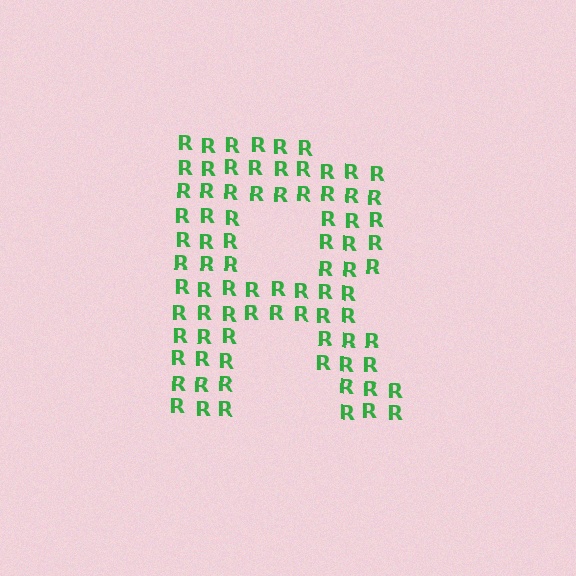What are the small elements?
The small elements are letter R's.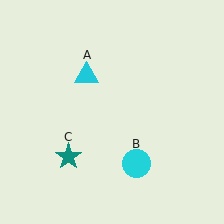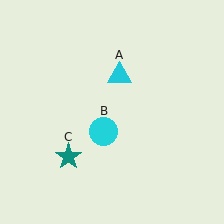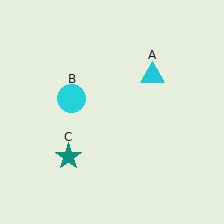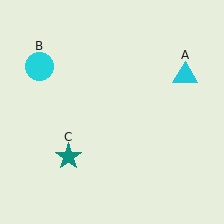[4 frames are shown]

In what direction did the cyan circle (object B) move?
The cyan circle (object B) moved up and to the left.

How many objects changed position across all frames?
2 objects changed position: cyan triangle (object A), cyan circle (object B).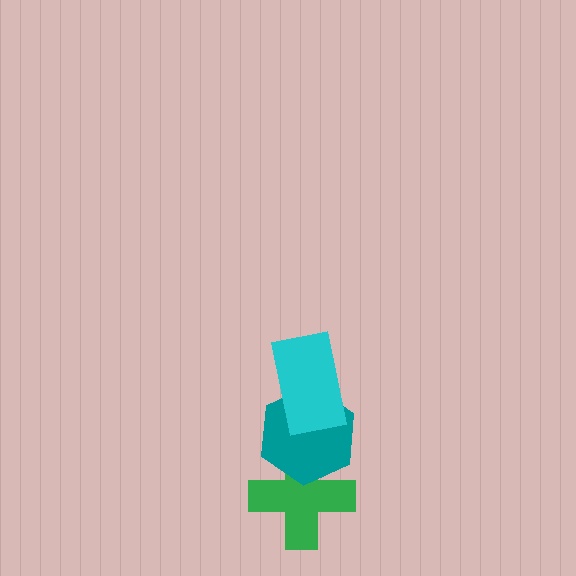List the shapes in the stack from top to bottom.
From top to bottom: the cyan rectangle, the teal hexagon, the green cross.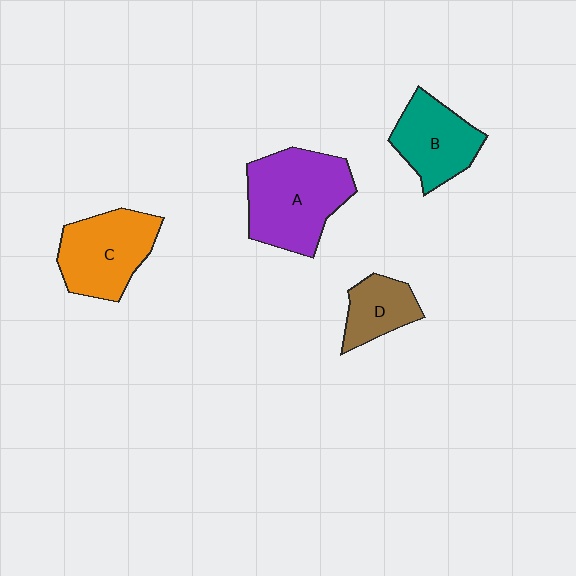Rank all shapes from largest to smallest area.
From largest to smallest: A (purple), C (orange), B (teal), D (brown).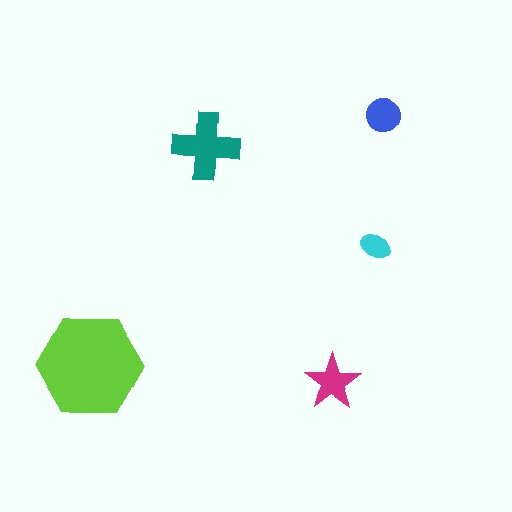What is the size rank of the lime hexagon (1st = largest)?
1st.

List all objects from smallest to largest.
The cyan ellipse, the blue circle, the magenta star, the teal cross, the lime hexagon.